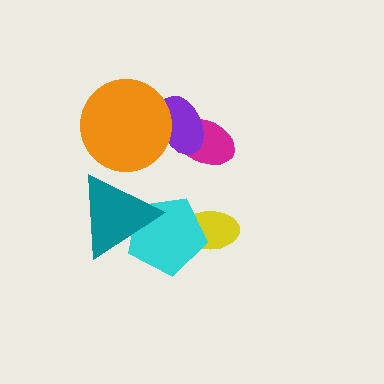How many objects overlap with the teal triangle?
1 object overlaps with the teal triangle.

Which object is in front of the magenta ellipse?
The purple ellipse is in front of the magenta ellipse.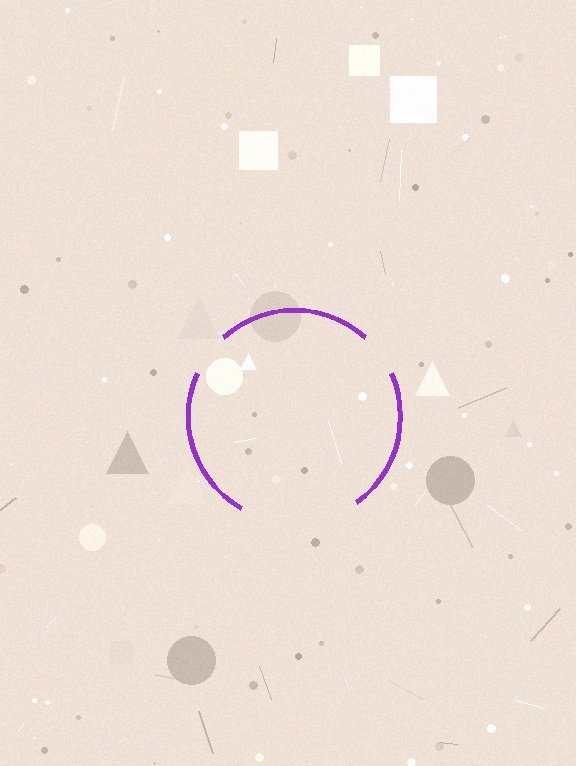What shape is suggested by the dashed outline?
The dashed outline suggests a circle.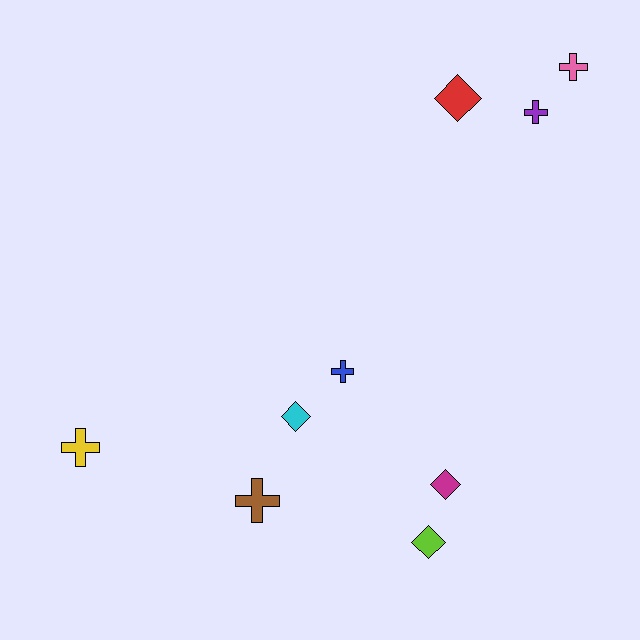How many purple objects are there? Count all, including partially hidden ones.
There is 1 purple object.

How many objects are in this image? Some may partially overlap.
There are 9 objects.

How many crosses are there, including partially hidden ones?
There are 5 crosses.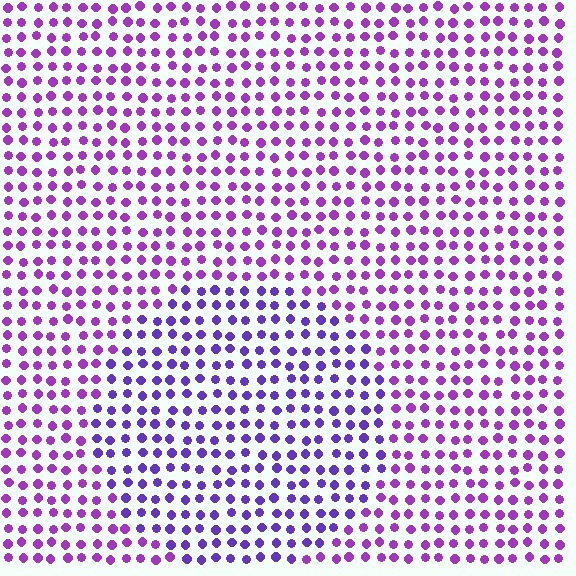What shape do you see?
I see a circle.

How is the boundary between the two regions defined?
The boundary is defined purely by a slight shift in hue (about 27 degrees). Spacing, size, and orientation are identical on both sides.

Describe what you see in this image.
The image is filled with small purple elements in a uniform arrangement. A circle-shaped region is visible where the elements are tinted to a slightly different hue, forming a subtle color boundary.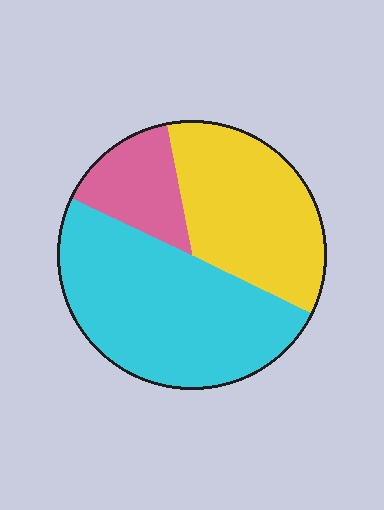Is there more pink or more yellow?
Yellow.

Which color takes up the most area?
Cyan, at roughly 50%.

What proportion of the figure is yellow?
Yellow takes up about one third (1/3) of the figure.